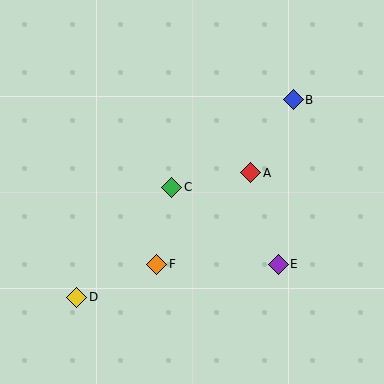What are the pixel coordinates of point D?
Point D is at (77, 297).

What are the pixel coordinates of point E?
Point E is at (278, 264).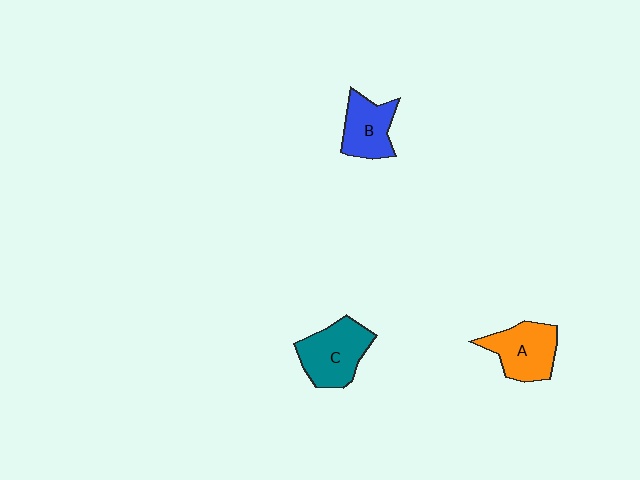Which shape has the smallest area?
Shape B (blue).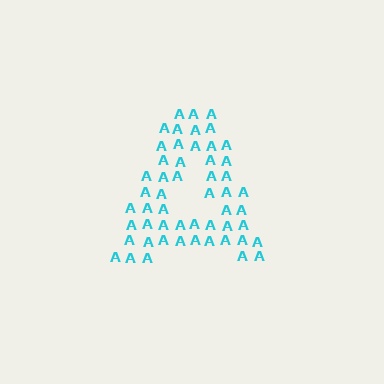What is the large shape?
The large shape is the letter A.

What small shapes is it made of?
It is made of small letter A's.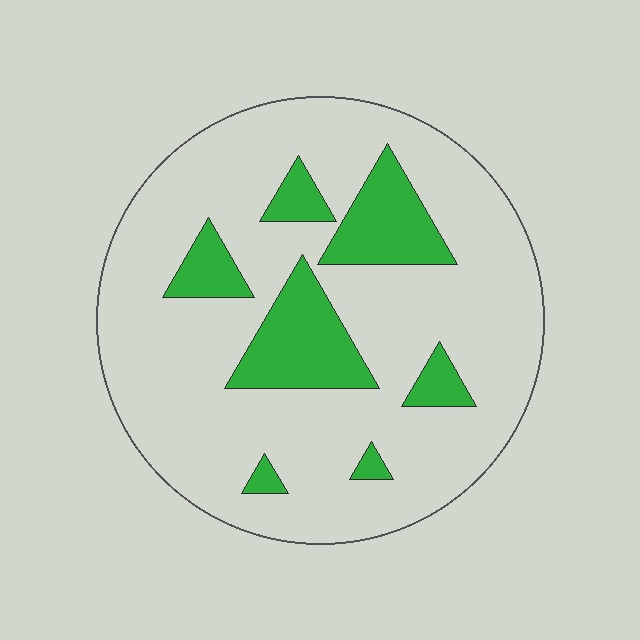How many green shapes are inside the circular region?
7.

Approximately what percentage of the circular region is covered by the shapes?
Approximately 20%.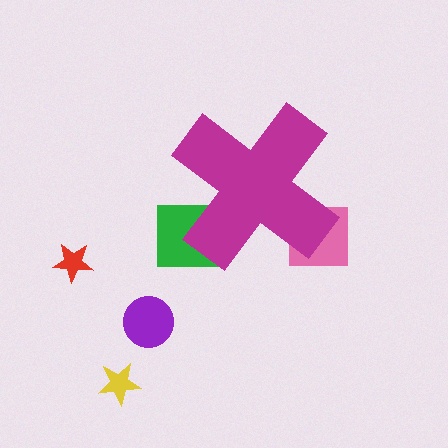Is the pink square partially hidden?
Yes, the pink square is partially hidden behind the magenta cross.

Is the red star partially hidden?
No, the red star is fully visible.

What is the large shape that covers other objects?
A magenta cross.